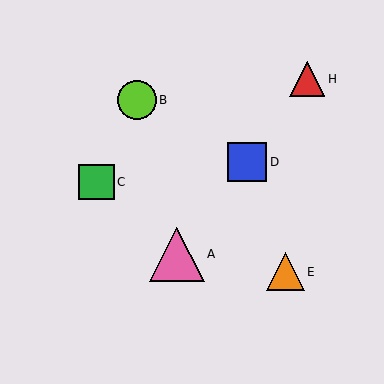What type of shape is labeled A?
Shape A is a pink triangle.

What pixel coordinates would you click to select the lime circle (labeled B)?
Click at (137, 100) to select the lime circle B.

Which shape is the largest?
The pink triangle (labeled A) is the largest.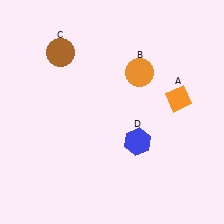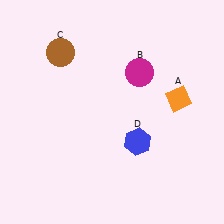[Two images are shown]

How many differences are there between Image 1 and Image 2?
There is 1 difference between the two images.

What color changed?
The circle (B) changed from orange in Image 1 to magenta in Image 2.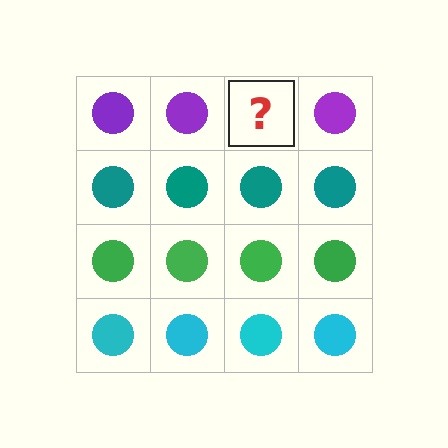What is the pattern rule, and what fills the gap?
The rule is that each row has a consistent color. The gap should be filled with a purple circle.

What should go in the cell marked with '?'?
The missing cell should contain a purple circle.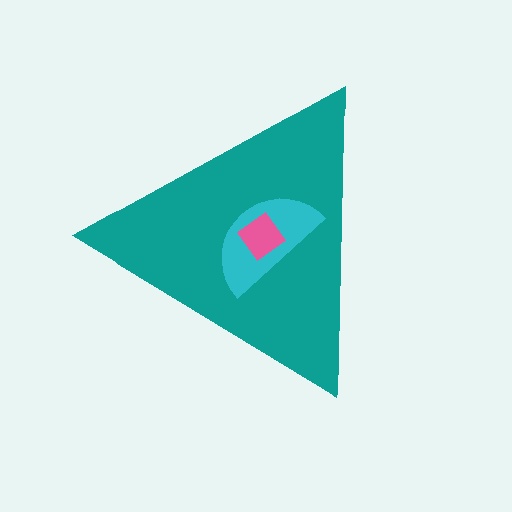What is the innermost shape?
The pink diamond.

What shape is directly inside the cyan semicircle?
The pink diamond.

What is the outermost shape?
The teal triangle.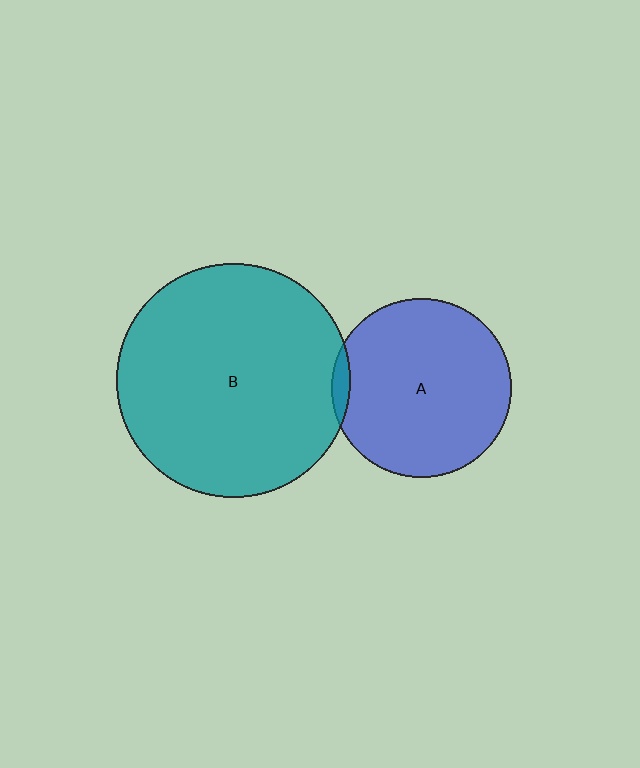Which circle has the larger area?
Circle B (teal).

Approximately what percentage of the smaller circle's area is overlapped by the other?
Approximately 5%.